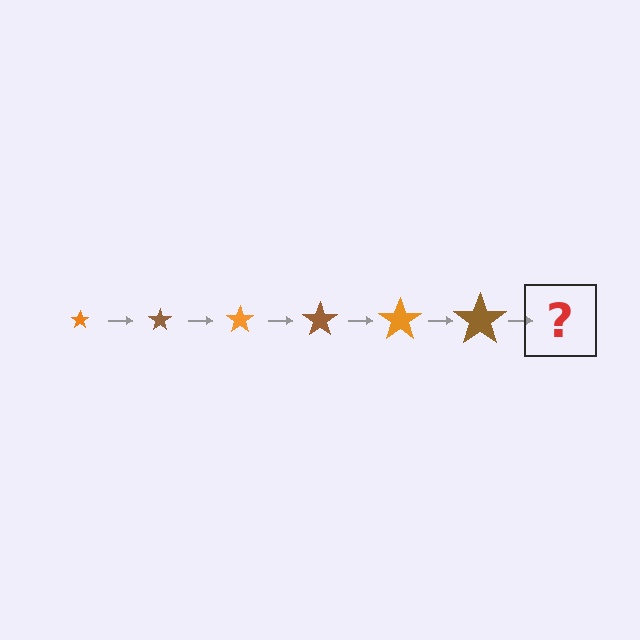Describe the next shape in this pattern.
It should be an orange star, larger than the previous one.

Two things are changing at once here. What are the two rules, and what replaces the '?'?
The two rules are that the star grows larger each step and the color cycles through orange and brown. The '?' should be an orange star, larger than the previous one.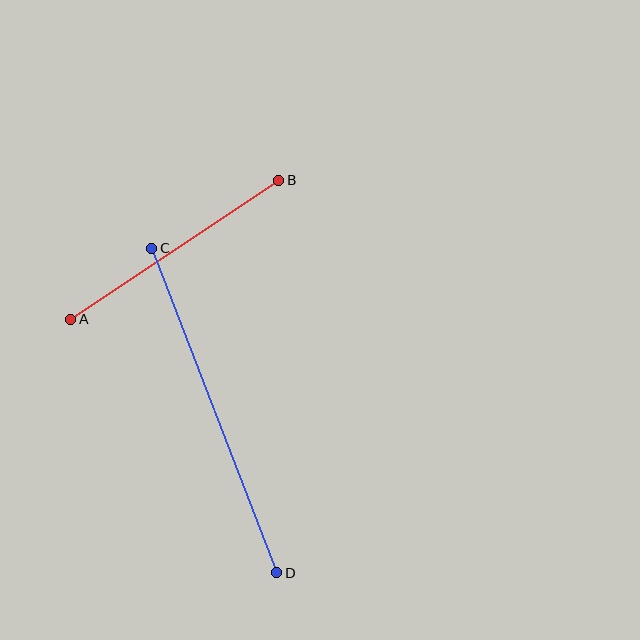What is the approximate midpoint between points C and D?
The midpoint is at approximately (214, 411) pixels.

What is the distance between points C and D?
The distance is approximately 348 pixels.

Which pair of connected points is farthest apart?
Points C and D are farthest apart.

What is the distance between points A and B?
The distance is approximately 250 pixels.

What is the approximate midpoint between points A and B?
The midpoint is at approximately (175, 250) pixels.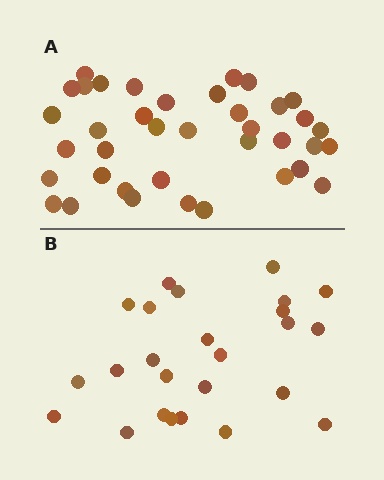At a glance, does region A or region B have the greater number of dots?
Region A (the top region) has more dots.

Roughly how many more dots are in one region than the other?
Region A has approximately 15 more dots than region B.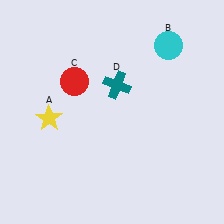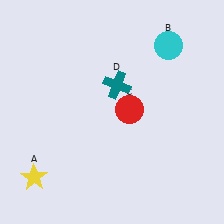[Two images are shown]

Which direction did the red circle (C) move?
The red circle (C) moved right.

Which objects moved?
The objects that moved are: the yellow star (A), the red circle (C).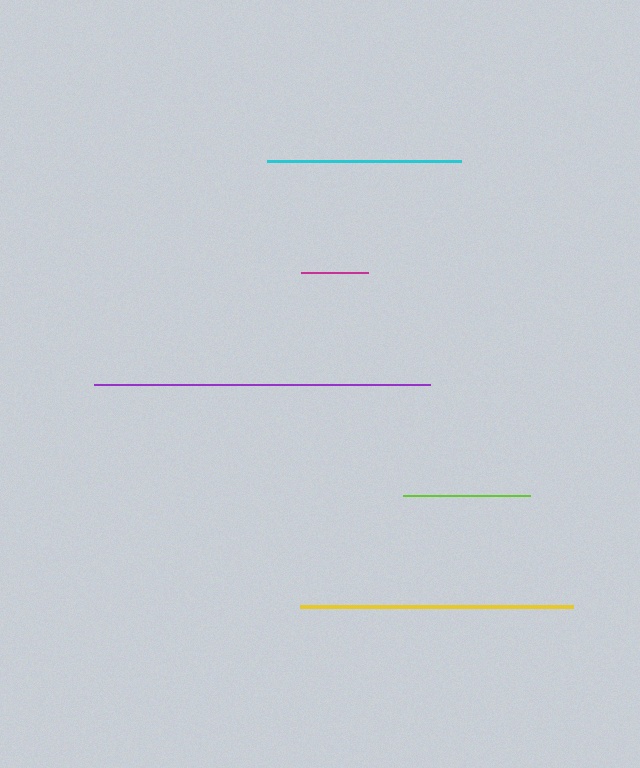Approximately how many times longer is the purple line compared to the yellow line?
The purple line is approximately 1.2 times the length of the yellow line.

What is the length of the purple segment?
The purple segment is approximately 337 pixels long.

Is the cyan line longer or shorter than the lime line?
The cyan line is longer than the lime line.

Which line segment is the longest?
The purple line is the longest at approximately 337 pixels.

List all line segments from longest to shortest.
From longest to shortest: purple, yellow, cyan, lime, magenta.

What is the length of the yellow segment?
The yellow segment is approximately 273 pixels long.